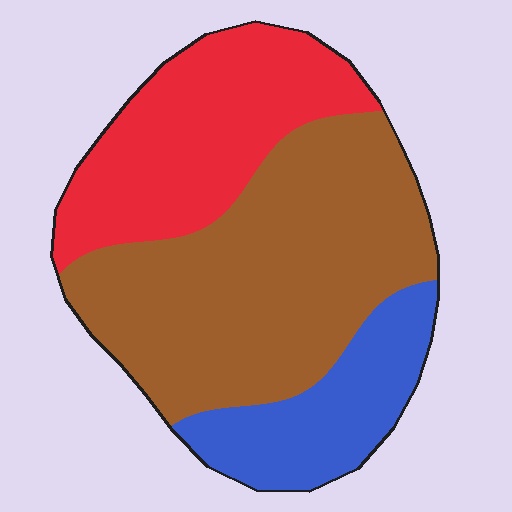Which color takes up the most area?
Brown, at roughly 50%.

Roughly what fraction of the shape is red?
Red covers roughly 30% of the shape.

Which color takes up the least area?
Blue, at roughly 20%.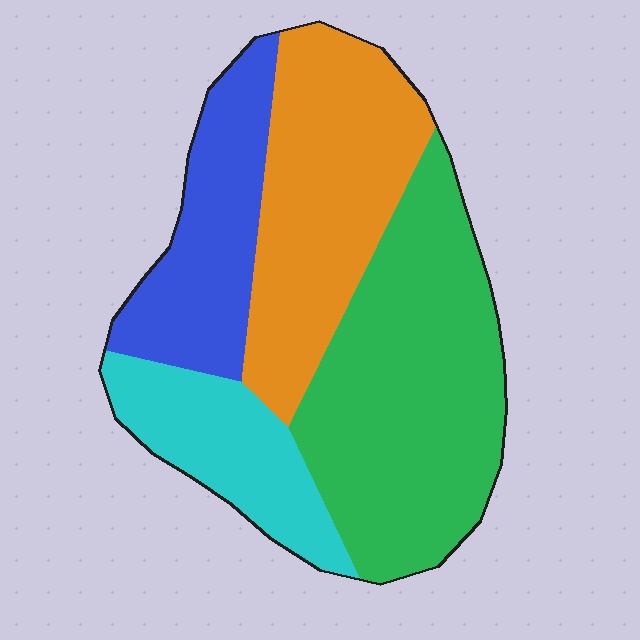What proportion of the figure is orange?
Orange covers about 30% of the figure.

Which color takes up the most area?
Green, at roughly 40%.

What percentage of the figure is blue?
Blue covers about 20% of the figure.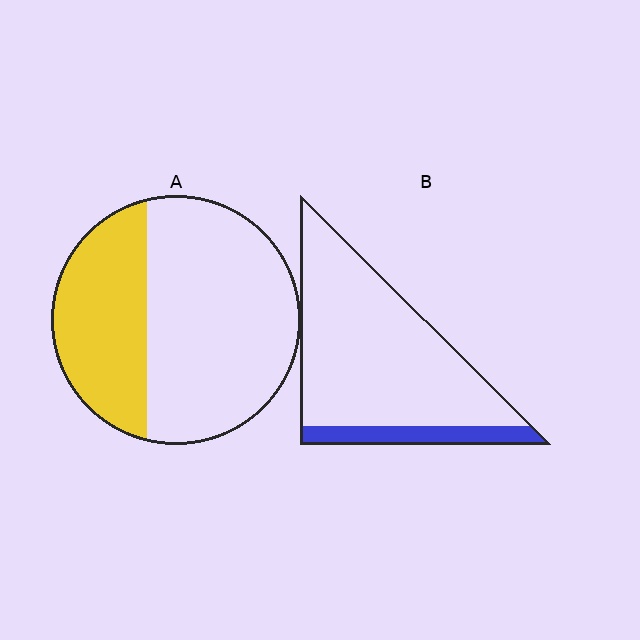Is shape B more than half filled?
No.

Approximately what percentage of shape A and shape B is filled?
A is approximately 35% and B is approximately 15%.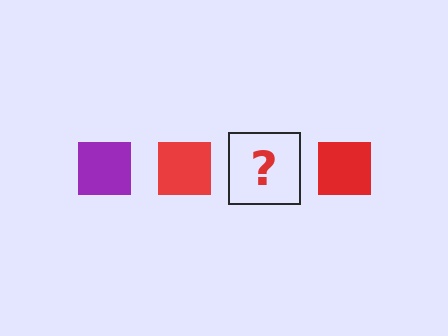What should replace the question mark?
The question mark should be replaced with a purple square.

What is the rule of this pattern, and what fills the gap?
The rule is that the pattern cycles through purple, red squares. The gap should be filled with a purple square.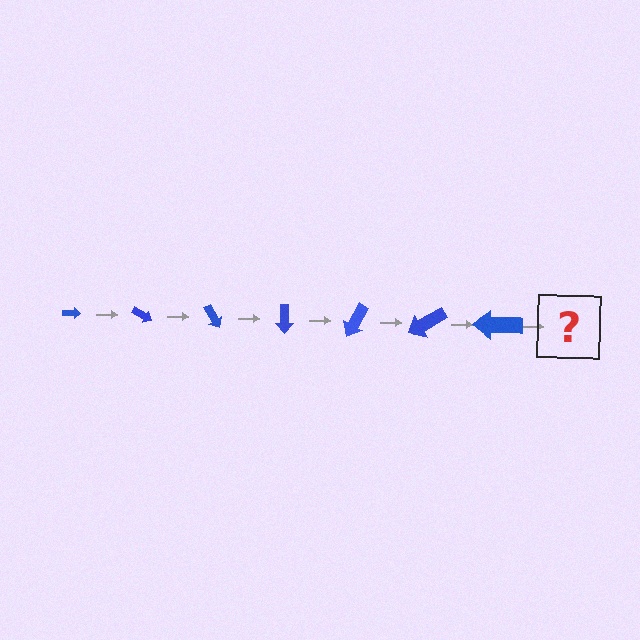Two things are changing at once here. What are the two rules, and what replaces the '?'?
The two rules are that the arrow grows larger each step and it rotates 30 degrees each step. The '?' should be an arrow, larger than the previous one and rotated 210 degrees from the start.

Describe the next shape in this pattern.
It should be an arrow, larger than the previous one and rotated 210 degrees from the start.